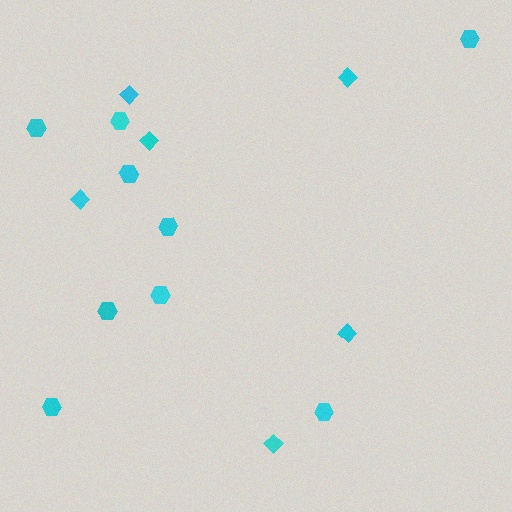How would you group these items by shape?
There are 2 groups: one group of hexagons (9) and one group of diamonds (6).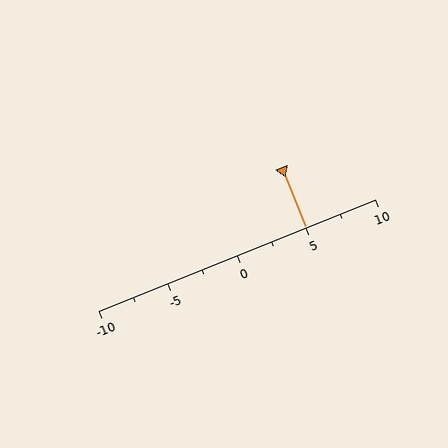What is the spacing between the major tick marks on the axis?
The major ticks are spaced 5 apart.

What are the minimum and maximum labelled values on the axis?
The axis runs from -10 to 10.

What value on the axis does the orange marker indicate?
The marker indicates approximately 5.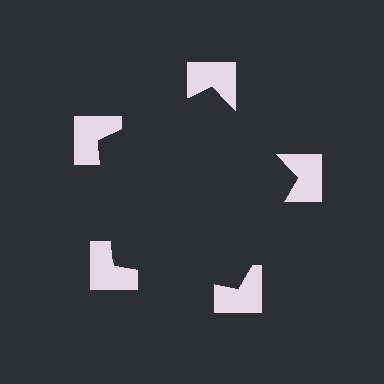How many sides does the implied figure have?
5 sides.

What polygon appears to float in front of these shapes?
An illusory pentagon — its edges are inferred from the aligned wedge cuts in the notched squares, not physically drawn.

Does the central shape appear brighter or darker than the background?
It typically appears slightly darker than the background, even though no actual brightness change is drawn.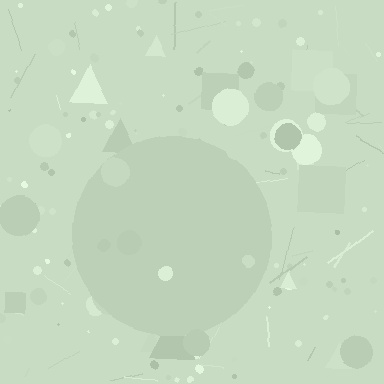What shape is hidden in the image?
A circle is hidden in the image.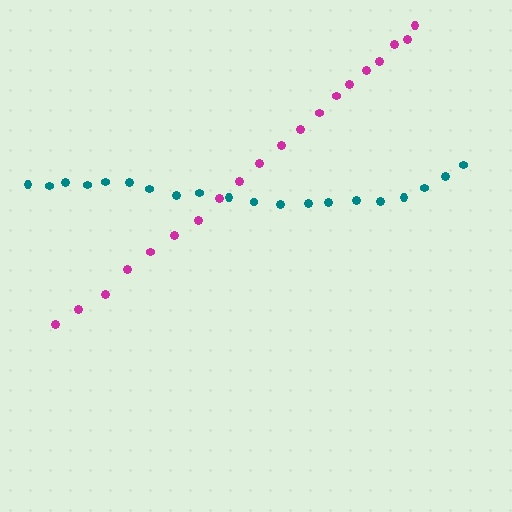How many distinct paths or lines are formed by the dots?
There are 2 distinct paths.